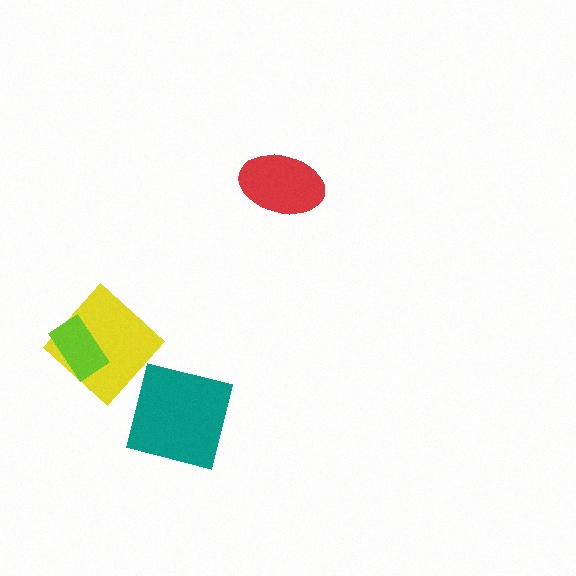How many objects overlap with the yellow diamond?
1 object overlaps with the yellow diamond.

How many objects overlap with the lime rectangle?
1 object overlaps with the lime rectangle.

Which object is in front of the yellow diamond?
The lime rectangle is in front of the yellow diamond.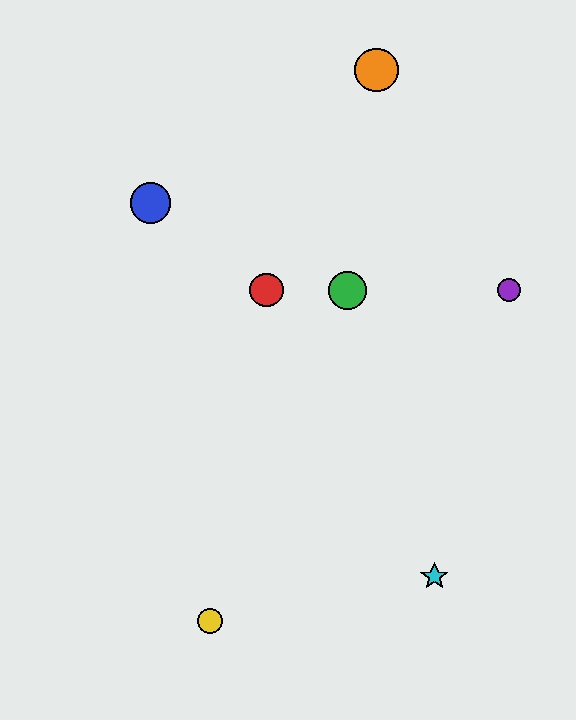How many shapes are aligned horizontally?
3 shapes (the red circle, the green circle, the purple circle) are aligned horizontally.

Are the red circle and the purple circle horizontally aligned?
Yes, both are at y≈290.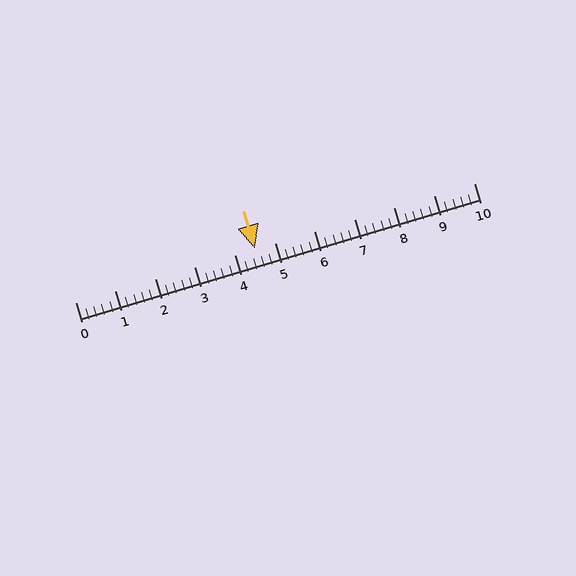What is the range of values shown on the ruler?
The ruler shows values from 0 to 10.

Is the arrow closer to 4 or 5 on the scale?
The arrow is closer to 5.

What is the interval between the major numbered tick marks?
The major tick marks are spaced 1 units apart.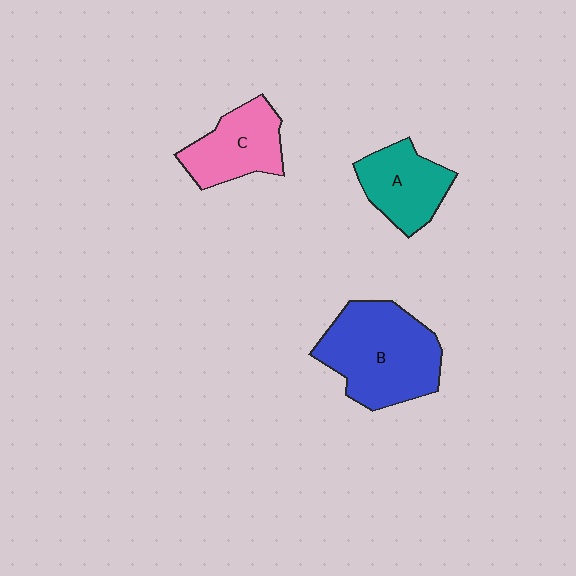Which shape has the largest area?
Shape B (blue).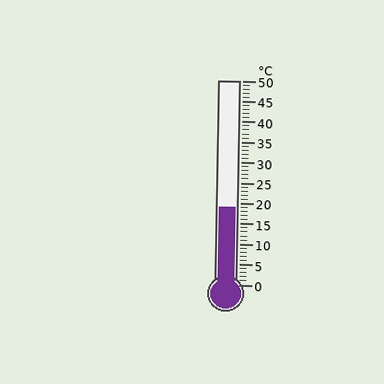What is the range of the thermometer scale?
The thermometer scale ranges from 0°C to 50°C.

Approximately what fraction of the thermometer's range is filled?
The thermometer is filled to approximately 40% of its range.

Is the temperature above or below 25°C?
The temperature is below 25°C.